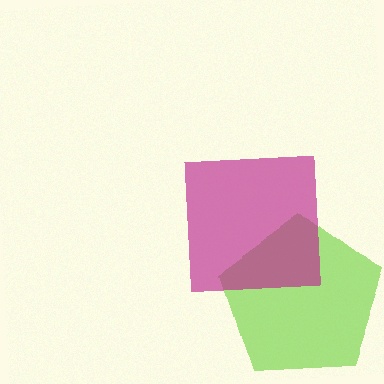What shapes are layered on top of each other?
The layered shapes are: a lime pentagon, a magenta square.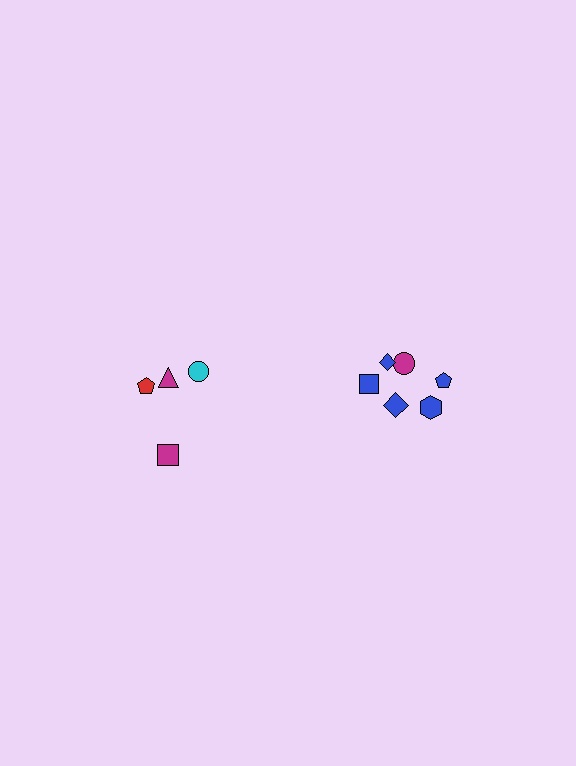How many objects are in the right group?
There are 6 objects.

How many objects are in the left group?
There are 4 objects.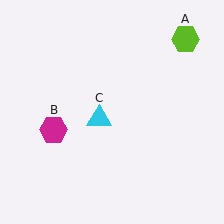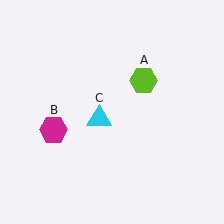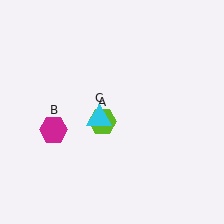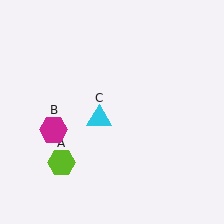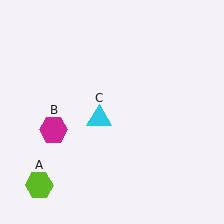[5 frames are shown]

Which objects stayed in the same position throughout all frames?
Magenta hexagon (object B) and cyan triangle (object C) remained stationary.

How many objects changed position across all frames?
1 object changed position: lime hexagon (object A).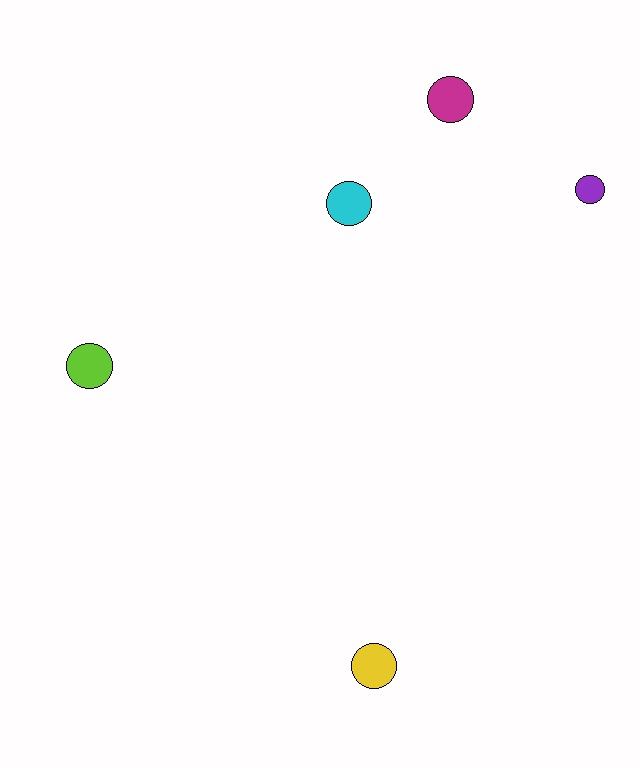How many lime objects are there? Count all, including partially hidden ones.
There is 1 lime object.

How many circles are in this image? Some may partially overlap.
There are 5 circles.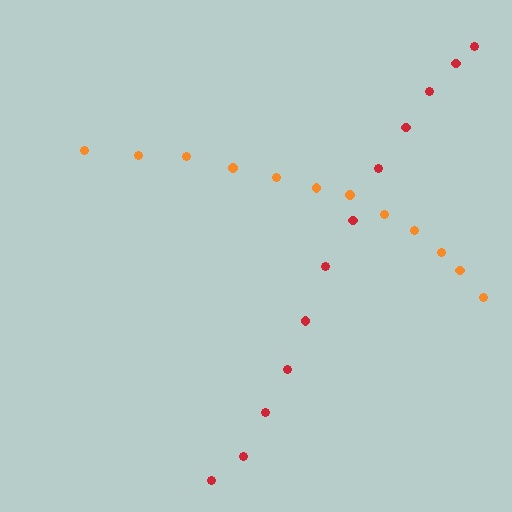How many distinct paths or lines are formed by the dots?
There are 2 distinct paths.